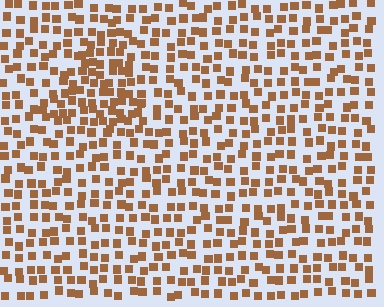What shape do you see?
I see a triangle.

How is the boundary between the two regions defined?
The boundary is defined by a change in element density (approximately 1.7x ratio). All elements are the same color, size, and shape.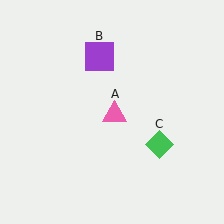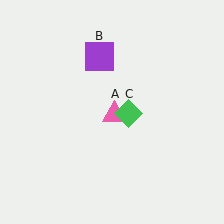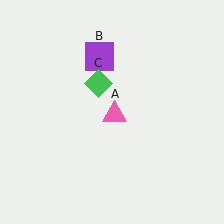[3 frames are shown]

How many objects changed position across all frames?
1 object changed position: green diamond (object C).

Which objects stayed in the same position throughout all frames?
Pink triangle (object A) and purple square (object B) remained stationary.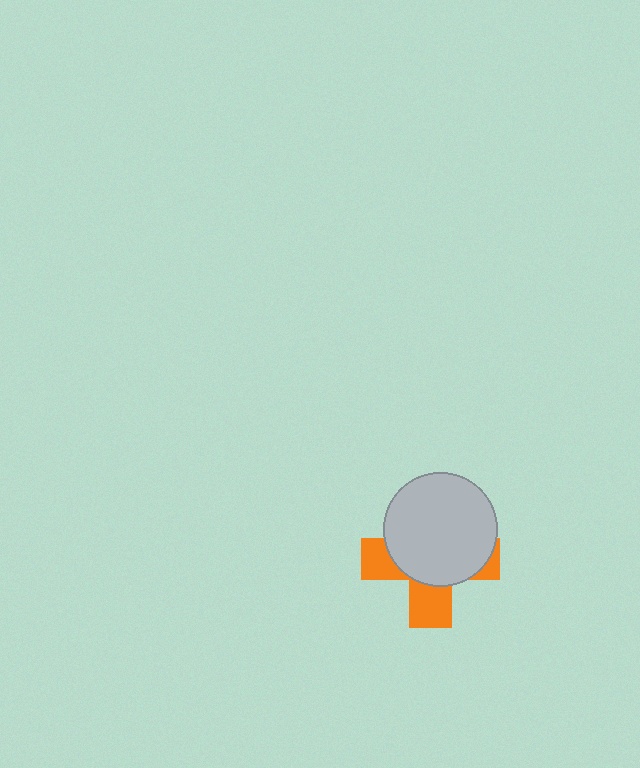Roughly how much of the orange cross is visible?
A small part of it is visible (roughly 37%).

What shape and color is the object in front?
The object in front is a light gray circle.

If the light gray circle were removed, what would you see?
You would see the complete orange cross.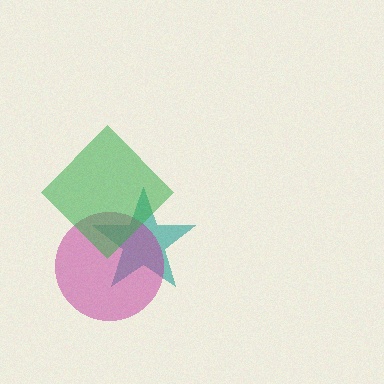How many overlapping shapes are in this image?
There are 3 overlapping shapes in the image.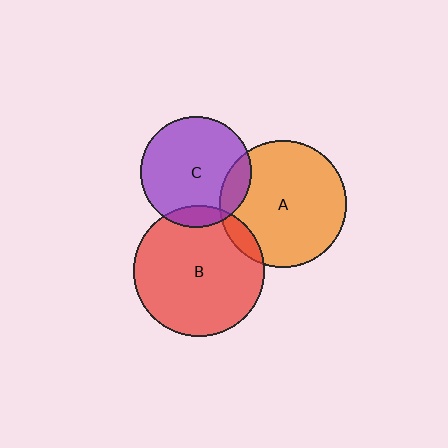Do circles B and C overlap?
Yes.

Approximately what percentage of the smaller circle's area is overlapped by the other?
Approximately 10%.